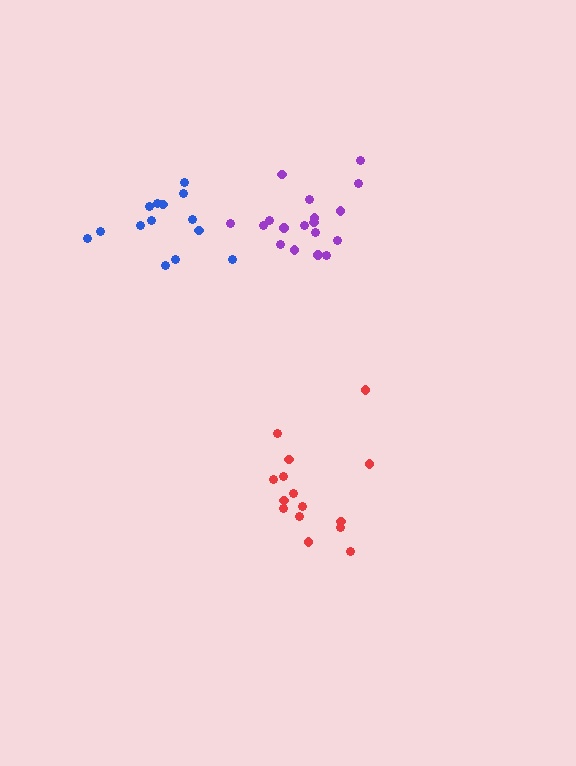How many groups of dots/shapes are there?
There are 3 groups.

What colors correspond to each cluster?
The clusters are colored: purple, red, blue.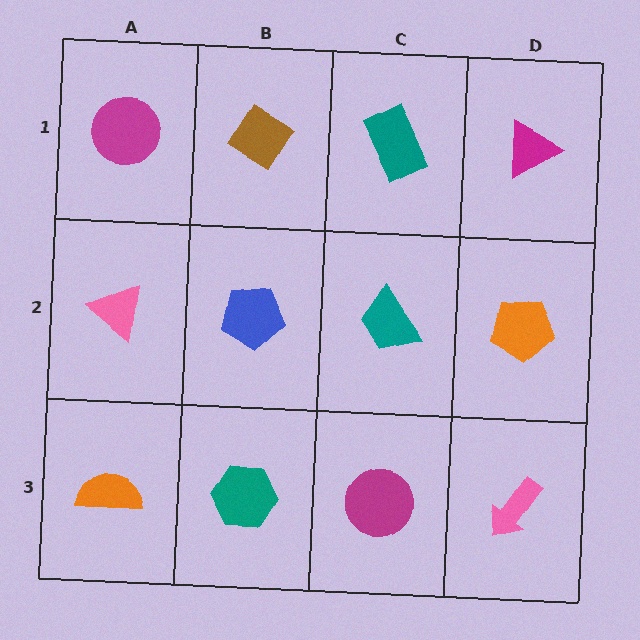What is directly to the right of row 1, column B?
A teal rectangle.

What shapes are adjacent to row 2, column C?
A teal rectangle (row 1, column C), a magenta circle (row 3, column C), a blue pentagon (row 2, column B), an orange pentagon (row 2, column D).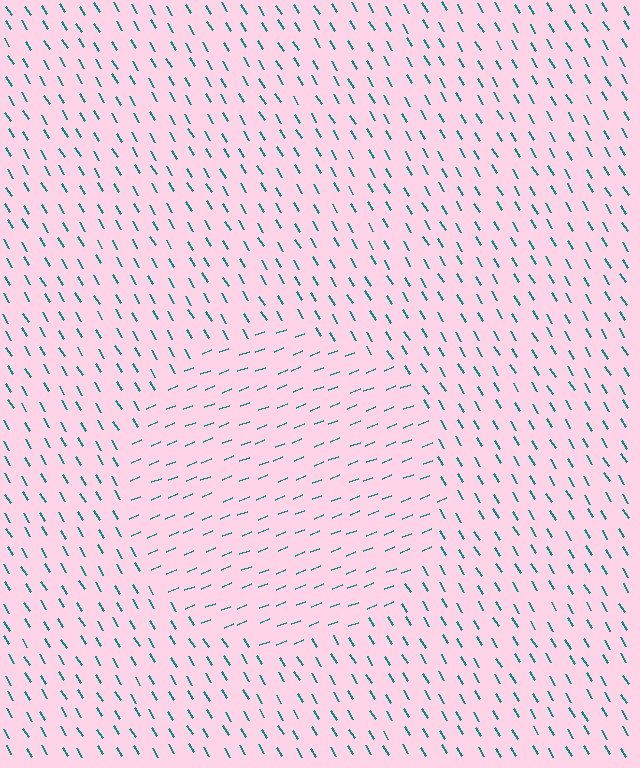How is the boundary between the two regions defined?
The boundary is defined purely by a change in line orientation (approximately 80 degrees difference). All lines are the same color and thickness.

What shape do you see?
I see a circle.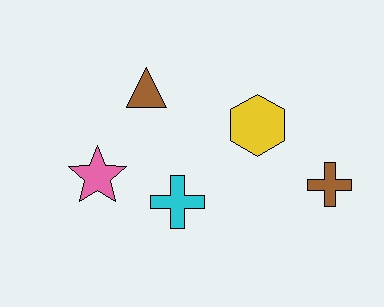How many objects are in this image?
There are 5 objects.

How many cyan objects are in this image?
There is 1 cyan object.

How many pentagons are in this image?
There are no pentagons.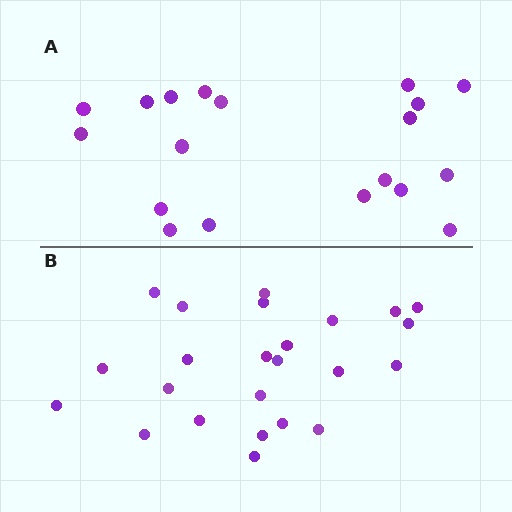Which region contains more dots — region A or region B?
Region B (the bottom region) has more dots.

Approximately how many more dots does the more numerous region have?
Region B has about 5 more dots than region A.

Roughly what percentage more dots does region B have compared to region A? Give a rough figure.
About 25% more.